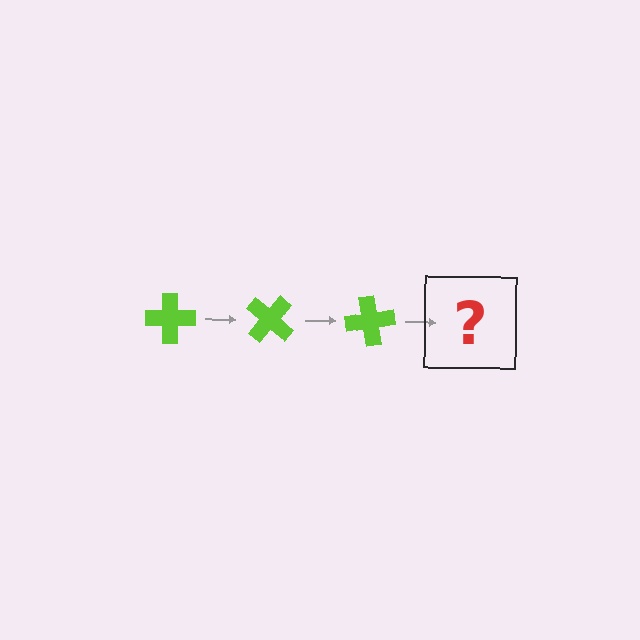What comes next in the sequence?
The next element should be a lime cross rotated 120 degrees.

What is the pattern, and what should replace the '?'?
The pattern is that the cross rotates 40 degrees each step. The '?' should be a lime cross rotated 120 degrees.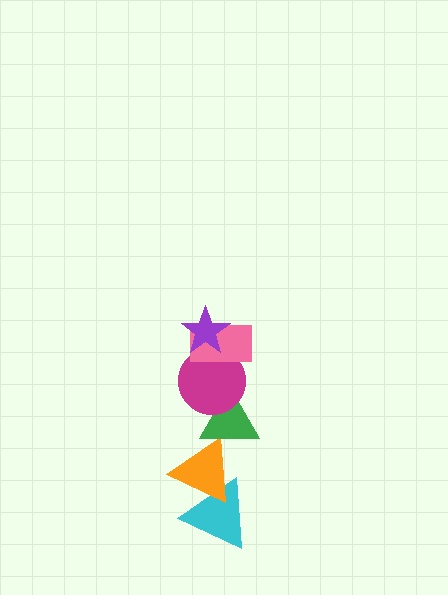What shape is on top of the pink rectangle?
The purple star is on top of the pink rectangle.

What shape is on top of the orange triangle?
The green triangle is on top of the orange triangle.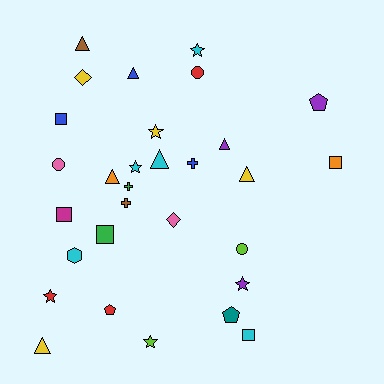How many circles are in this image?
There are 3 circles.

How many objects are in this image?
There are 30 objects.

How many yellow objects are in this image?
There are 4 yellow objects.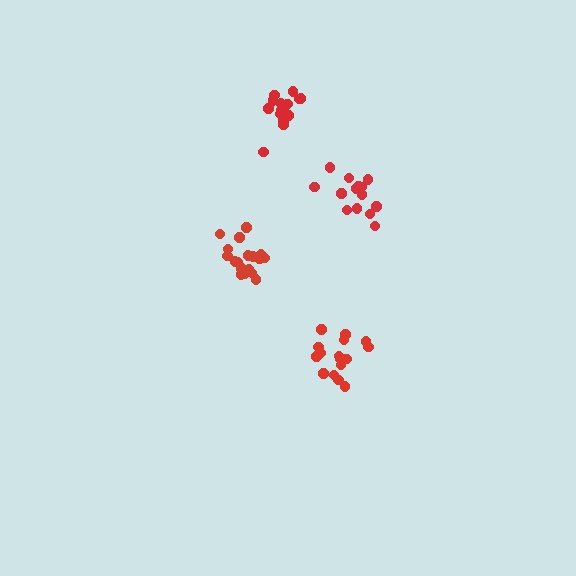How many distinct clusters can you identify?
There are 4 distinct clusters.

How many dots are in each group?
Group 1: 18 dots, Group 2: 14 dots, Group 3: 16 dots, Group 4: 15 dots (63 total).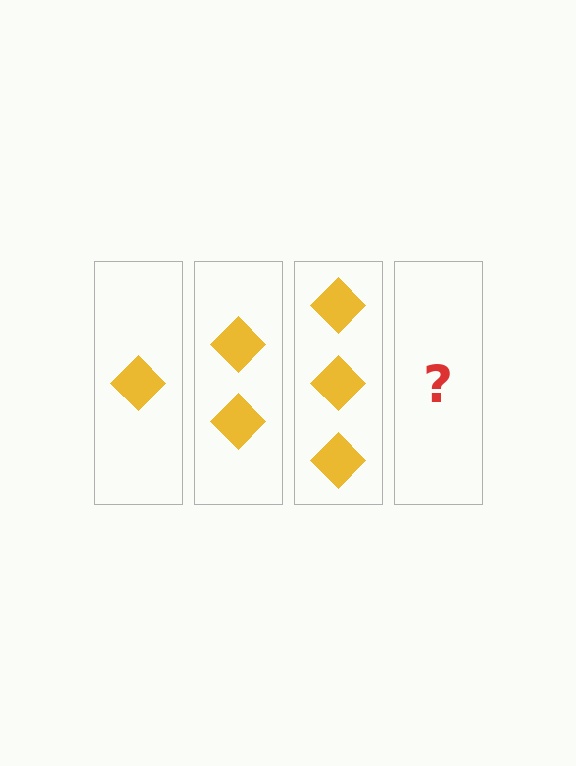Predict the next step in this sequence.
The next step is 4 diamonds.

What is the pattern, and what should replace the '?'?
The pattern is that each step adds one more diamond. The '?' should be 4 diamonds.